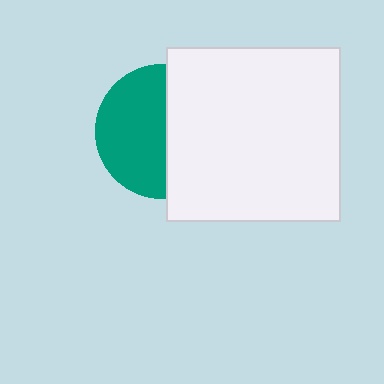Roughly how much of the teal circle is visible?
About half of it is visible (roughly 53%).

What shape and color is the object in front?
The object in front is a white square.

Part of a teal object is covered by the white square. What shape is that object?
It is a circle.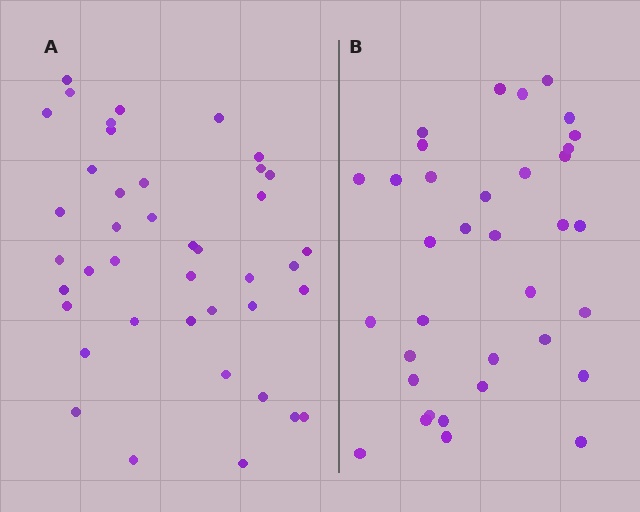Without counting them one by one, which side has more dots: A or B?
Region A (the left region) has more dots.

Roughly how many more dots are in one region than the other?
Region A has about 6 more dots than region B.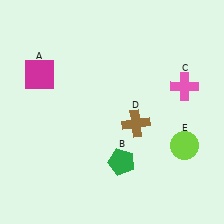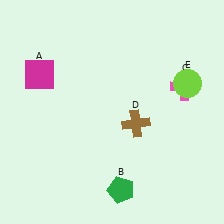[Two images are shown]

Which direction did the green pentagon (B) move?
The green pentagon (B) moved down.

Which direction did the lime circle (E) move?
The lime circle (E) moved up.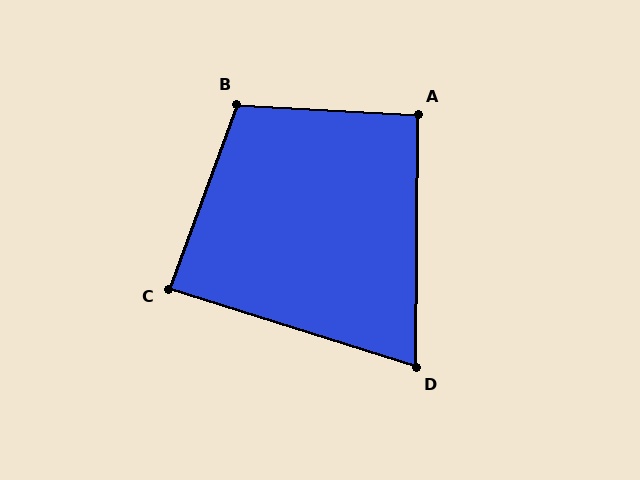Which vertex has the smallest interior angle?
D, at approximately 73 degrees.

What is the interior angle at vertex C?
Approximately 87 degrees (approximately right).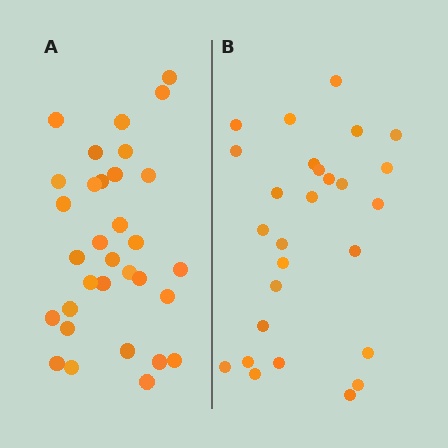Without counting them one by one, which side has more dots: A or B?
Region A (the left region) has more dots.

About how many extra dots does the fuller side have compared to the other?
Region A has about 5 more dots than region B.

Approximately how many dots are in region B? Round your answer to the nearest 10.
About 30 dots. (The exact count is 27, which rounds to 30.)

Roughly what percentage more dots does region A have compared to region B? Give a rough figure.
About 20% more.